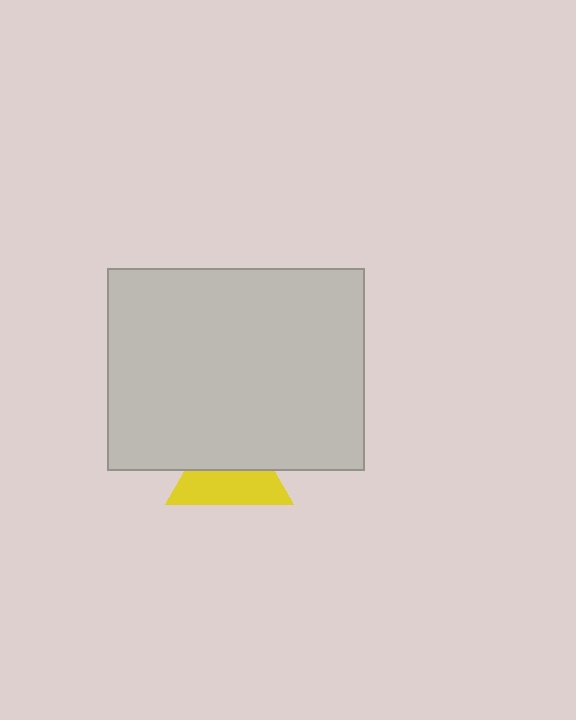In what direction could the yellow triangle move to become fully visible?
The yellow triangle could move down. That would shift it out from behind the light gray rectangle entirely.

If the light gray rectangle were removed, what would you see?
You would see the complete yellow triangle.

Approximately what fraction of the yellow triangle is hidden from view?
Roughly 49% of the yellow triangle is hidden behind the light gray rectangle.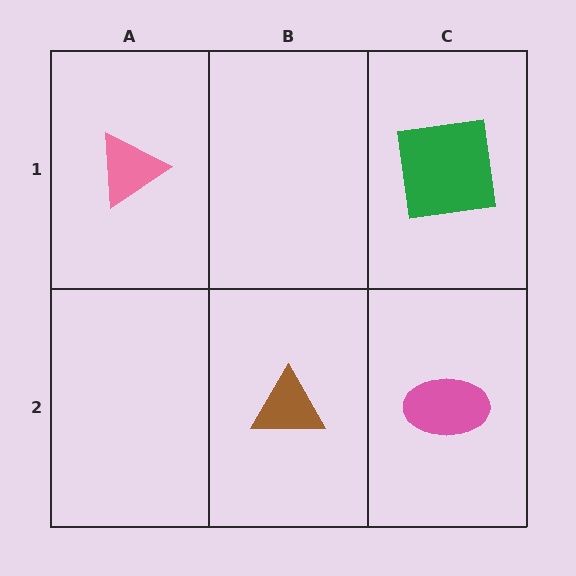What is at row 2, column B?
A brown triangle.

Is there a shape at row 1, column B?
No, that cell is empty.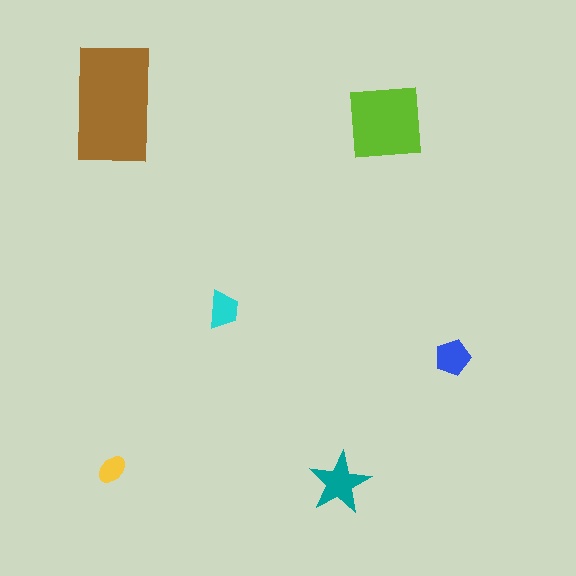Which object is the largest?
The brown rectangle.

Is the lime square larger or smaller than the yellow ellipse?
Larger.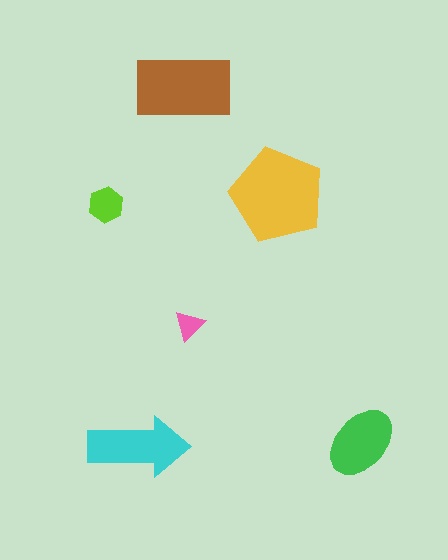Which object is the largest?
The yellow pentagon.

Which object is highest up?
The brown rectangle is topmost.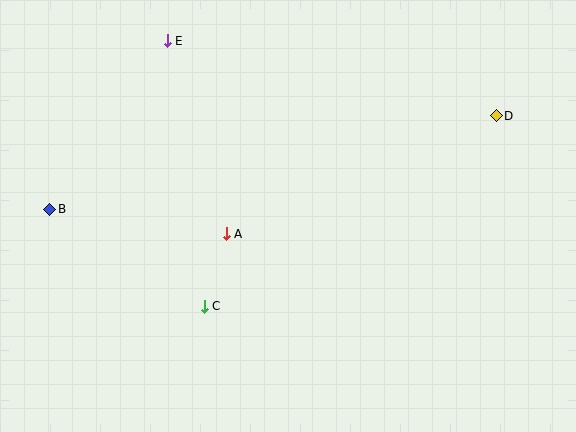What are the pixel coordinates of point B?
Point B is at (50, 209).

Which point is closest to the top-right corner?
Point D is closest to the top-right corner.